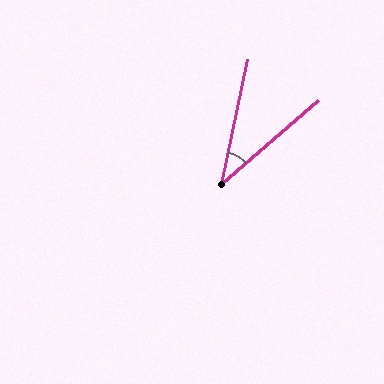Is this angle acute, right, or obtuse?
It is acute.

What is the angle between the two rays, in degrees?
Approximately 38 degrees.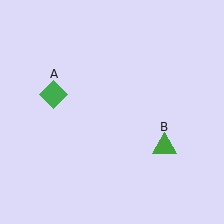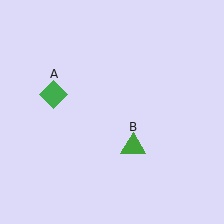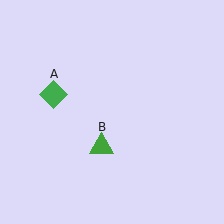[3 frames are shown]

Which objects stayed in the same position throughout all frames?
Green diamond (object A) remained stationary.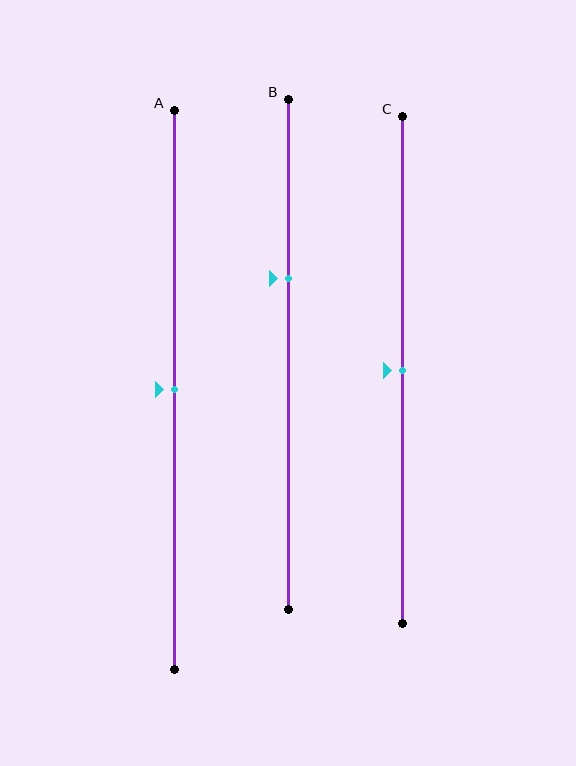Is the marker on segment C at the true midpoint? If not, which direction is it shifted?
Yes, the marker on segment C is at the true midpoint.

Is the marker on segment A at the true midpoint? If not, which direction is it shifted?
Yes, the marker on segment A is at the true midpoint.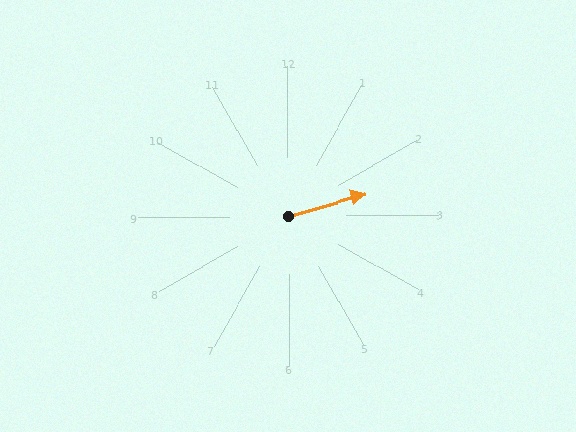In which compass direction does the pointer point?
East.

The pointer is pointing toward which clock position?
Roughly 2 o'clock.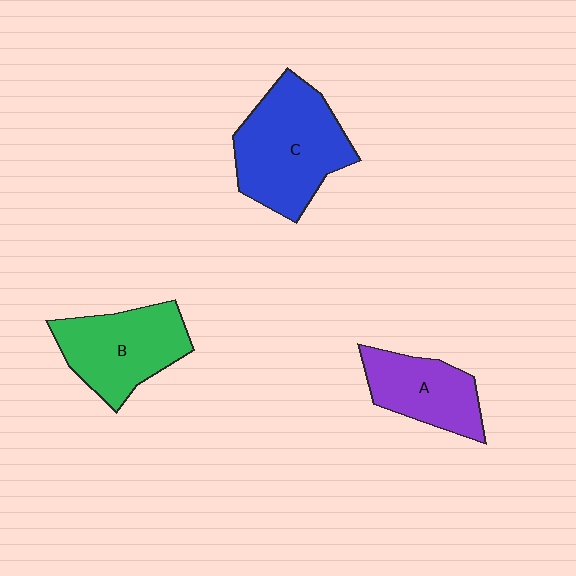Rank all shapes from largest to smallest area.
From largest to smallest: C (blue), B (green), A (purple).